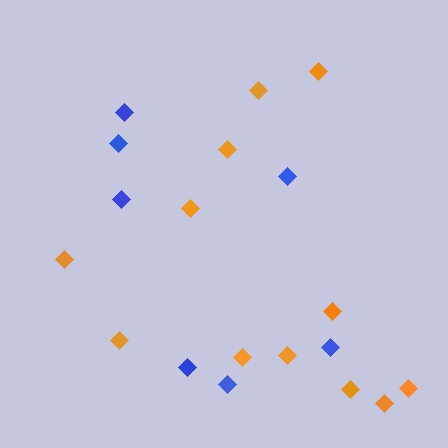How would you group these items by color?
There are 2 groups: one group of orange diamonds (12) and one group of blue diamonds (7).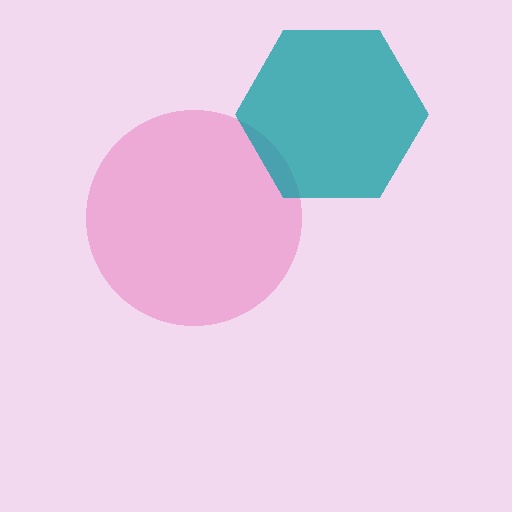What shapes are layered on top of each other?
The layered shapes are: a pink circle, a teal hexagon.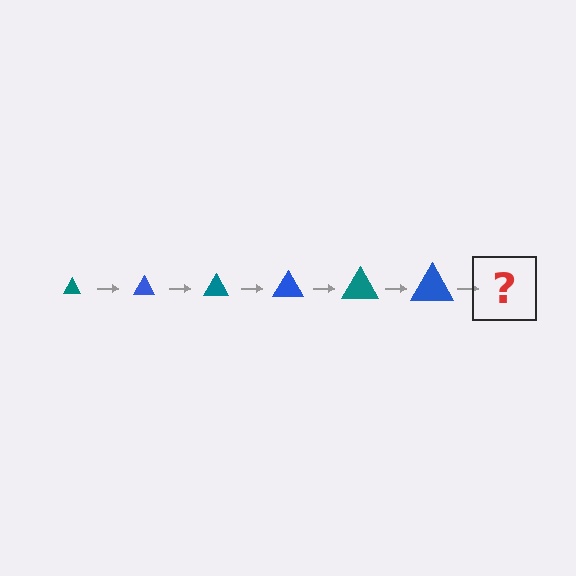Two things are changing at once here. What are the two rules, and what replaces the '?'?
The two rules are that the triangle grows larger each step and the color cycles through teal and blue. The '?' should be a teal triangle, larger than the previous one.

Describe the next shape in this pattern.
It should be a teal triangle, larger than the previous one.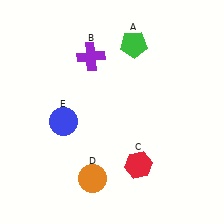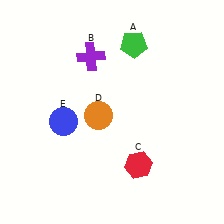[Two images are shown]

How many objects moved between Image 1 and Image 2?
1 object moved between the two images.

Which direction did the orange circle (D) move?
The orange circle (D) moved up.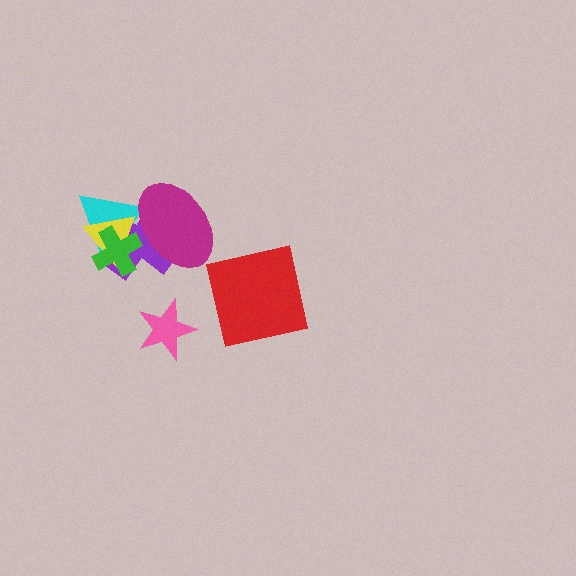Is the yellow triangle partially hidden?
Yes, it is partially covered by another shape.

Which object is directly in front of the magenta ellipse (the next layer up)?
The yellow triangle is directly in front of the magenta ellipse.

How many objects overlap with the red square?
0 objects overlap with the red square.